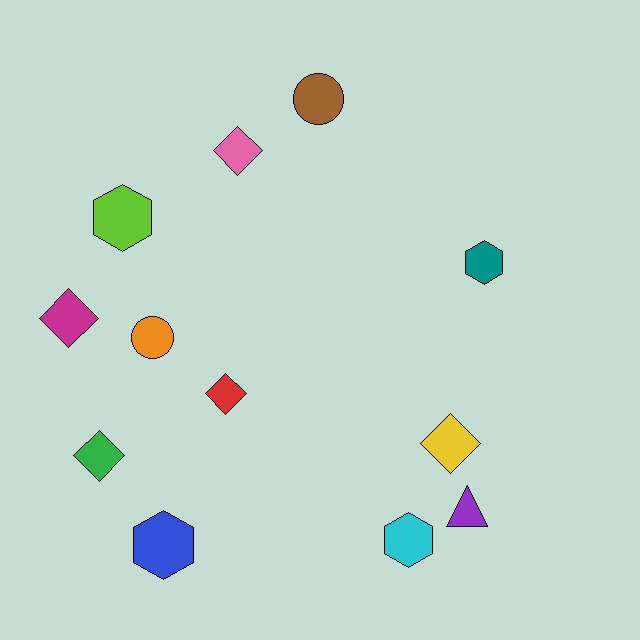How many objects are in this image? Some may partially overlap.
There are 12 objects.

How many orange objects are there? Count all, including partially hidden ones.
There is 1 orange object.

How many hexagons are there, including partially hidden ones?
There are 4 hexagons.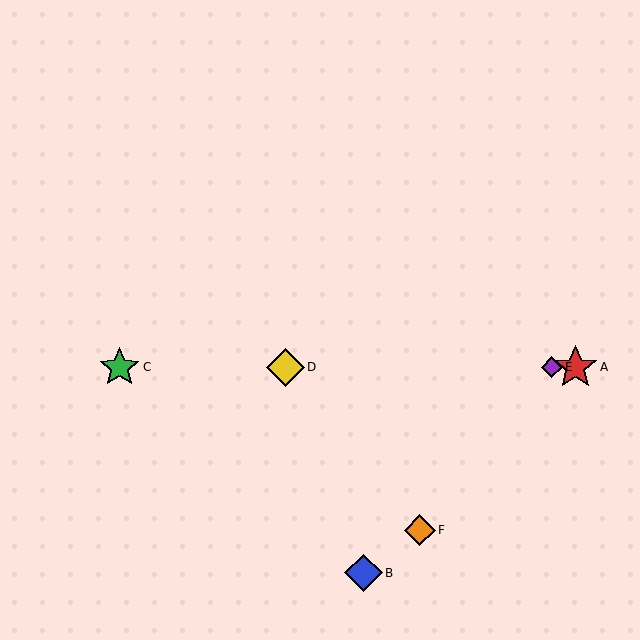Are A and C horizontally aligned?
Yes, both are at y≈367.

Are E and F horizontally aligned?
No, E is at y≈367 and F is at y≈530.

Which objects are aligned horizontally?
Objects A, C, D, E are aligned horizontally.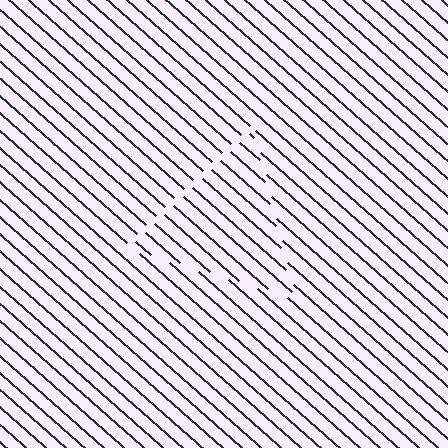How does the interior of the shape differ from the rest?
The interior of the shape contains the same grating, shifted by half a period — the contour is defined by the phase discontinuity where line-ends from the inner and outer gratings abut.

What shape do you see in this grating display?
An illusory triangle. The interior of the shape contains the same grating, shifted by half a period — the contour is defined by the phase discontinuity where line-ends from the inner and outer gratings abut.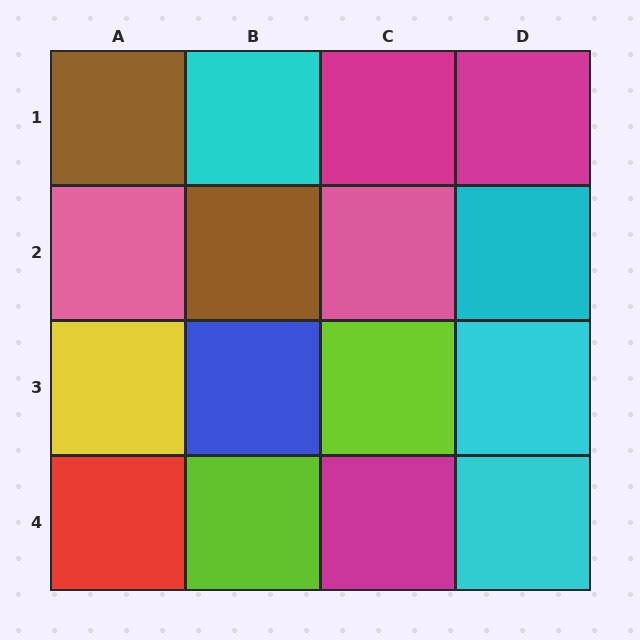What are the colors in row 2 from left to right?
Pink, brown, pink, cyan.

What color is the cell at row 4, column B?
Lime.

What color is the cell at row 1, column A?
Brown.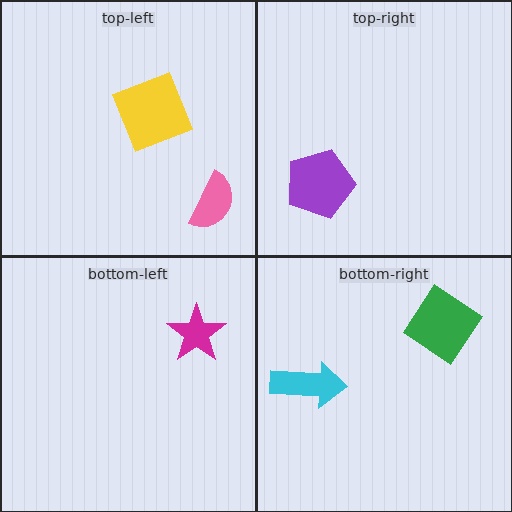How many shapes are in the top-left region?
2.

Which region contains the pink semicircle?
The top-left region.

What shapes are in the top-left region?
The pink semicircle, the yellow diamond.